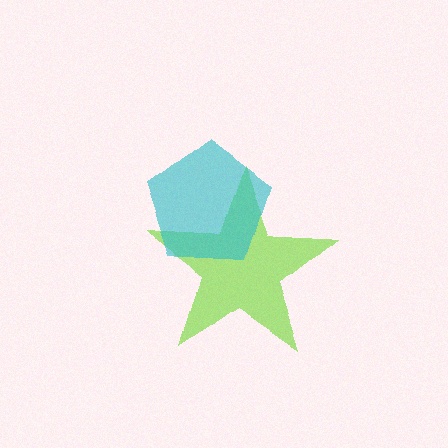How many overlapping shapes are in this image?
There are 2 overlapping shapes in the image.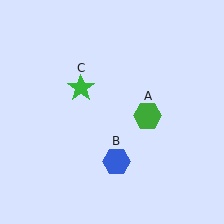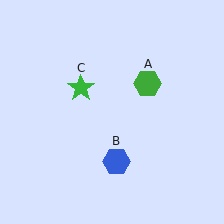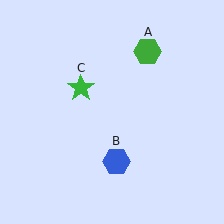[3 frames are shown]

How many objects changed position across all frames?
1 object changed position: green hexagon (object A).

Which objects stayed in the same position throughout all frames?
Blue hexagon (object B) and green star (object C) remained stationary.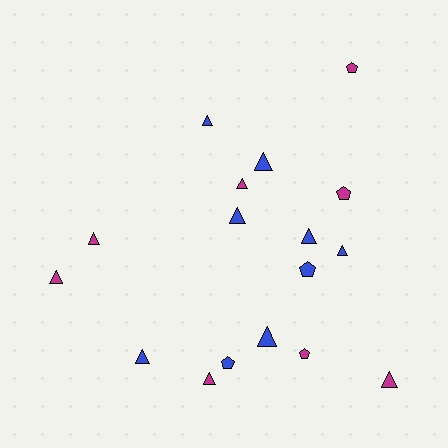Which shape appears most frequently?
Triangle, with 12 objects.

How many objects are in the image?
There are 17 objects.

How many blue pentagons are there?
There are 2 blue pentagons.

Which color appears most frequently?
Blue, with 9 objects.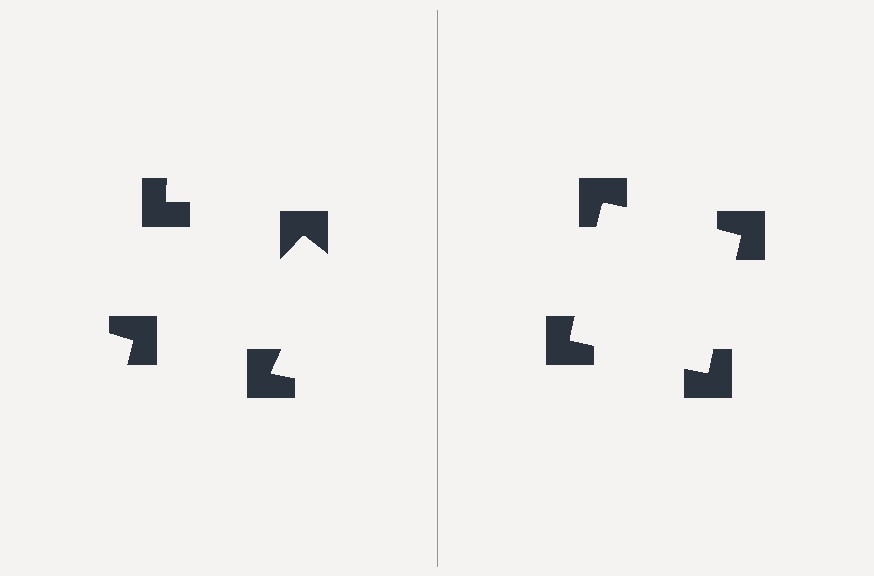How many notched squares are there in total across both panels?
8 — 4 on each side.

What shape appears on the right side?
An illusory square.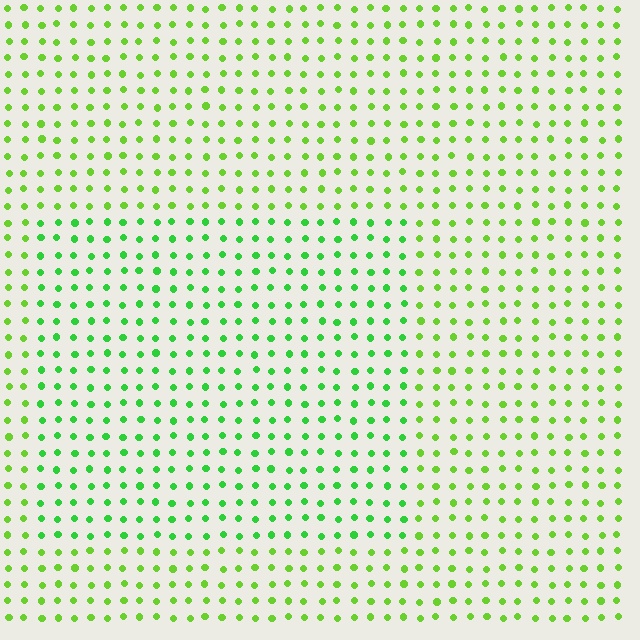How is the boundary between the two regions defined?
The boundary is defined purely by a slight shift in hue (about 27 degrees). Spacing, size, and orientation are identical on both sides.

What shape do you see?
I see a rectangle.